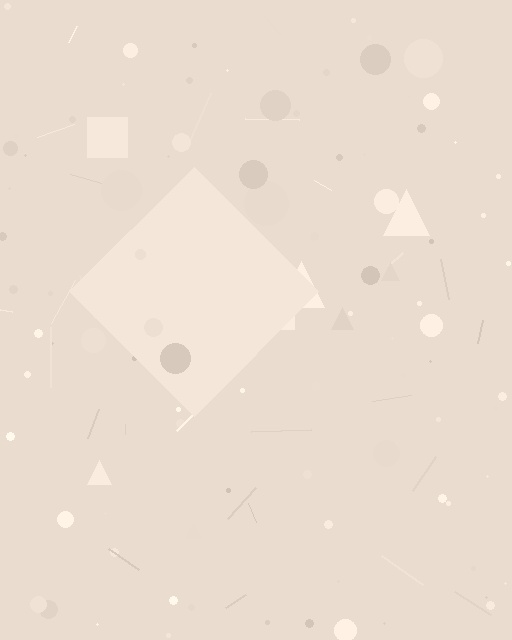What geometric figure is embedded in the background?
A diamond is embedded in the background.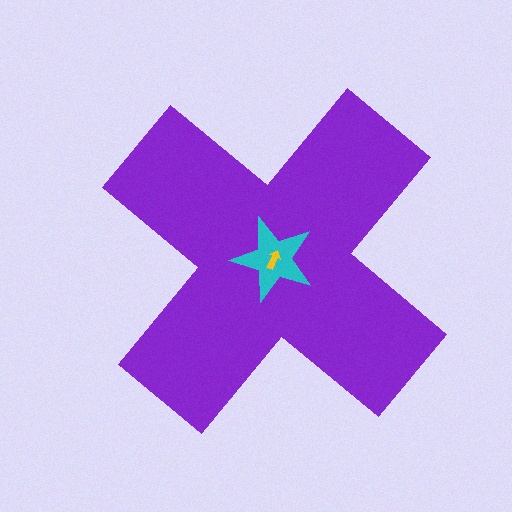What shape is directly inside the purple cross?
The cyan star.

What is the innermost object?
The yellow arrow.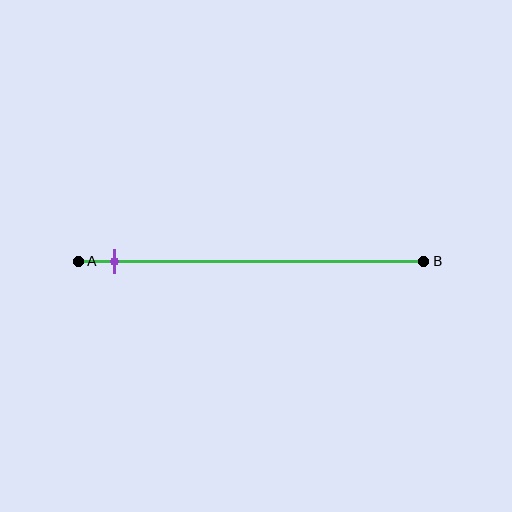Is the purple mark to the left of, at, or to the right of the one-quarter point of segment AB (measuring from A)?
The purple mark is to the left of the one-quarter point of segment AB.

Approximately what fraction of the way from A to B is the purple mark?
The purple mark is approximately 10% of the way from A to B.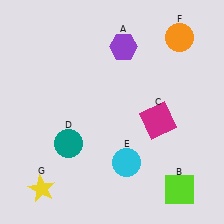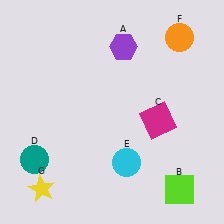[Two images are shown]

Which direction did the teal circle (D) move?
The teal circle (D) moved left.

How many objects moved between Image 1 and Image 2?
1 object moved between the two images.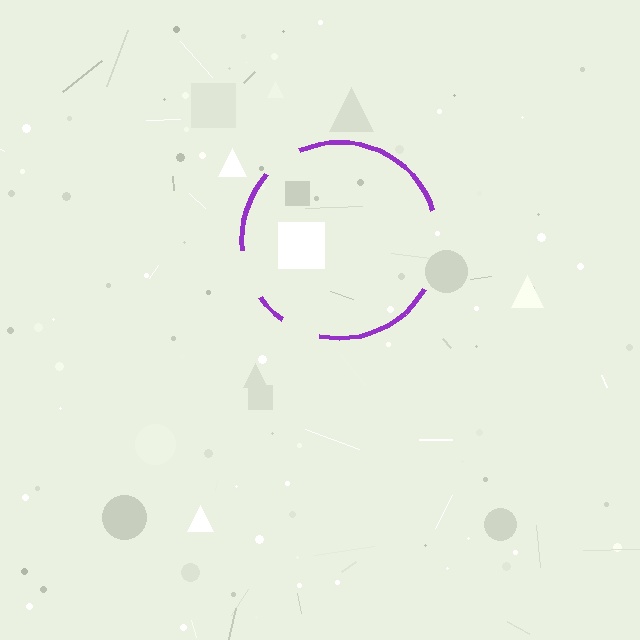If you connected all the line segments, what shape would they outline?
They would outline a circle.